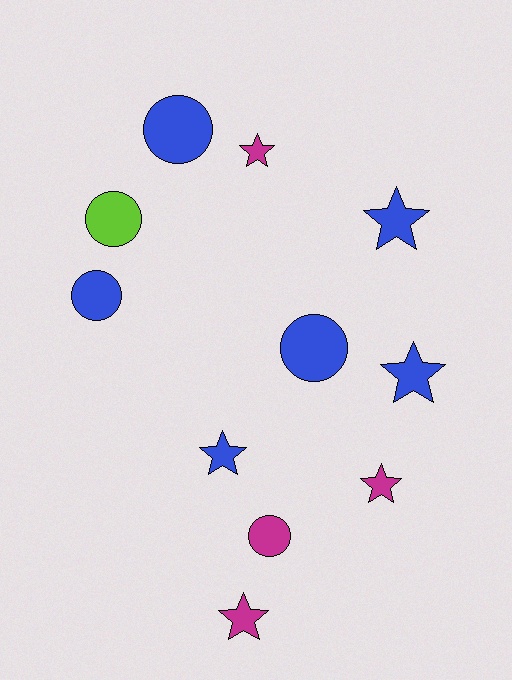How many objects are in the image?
There are 11 objects.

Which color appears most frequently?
Blue, with 6 objects.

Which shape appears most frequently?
Star, with 6 objects.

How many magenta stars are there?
There are 3 magenta stars.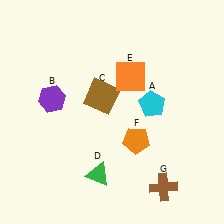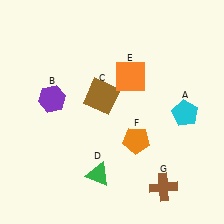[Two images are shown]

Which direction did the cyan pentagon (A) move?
The cyan pentagon (A) moved right.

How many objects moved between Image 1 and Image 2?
1 object moved between the two images.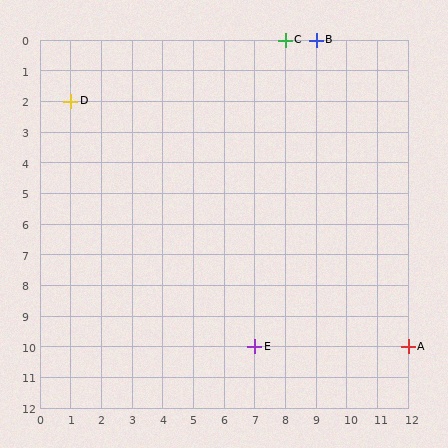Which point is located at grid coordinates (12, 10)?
Point A is at (12, 10).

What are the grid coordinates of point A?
Point A is at grid coordinates (12, 10).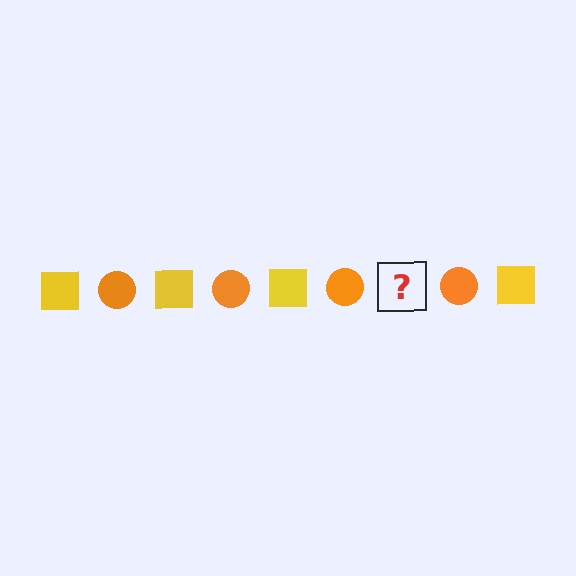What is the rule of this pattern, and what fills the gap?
The rule is that the pattern alternates between yellow square and orange circle. The gap should be filled with a yellow square.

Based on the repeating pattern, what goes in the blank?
The blank should be a yellow square.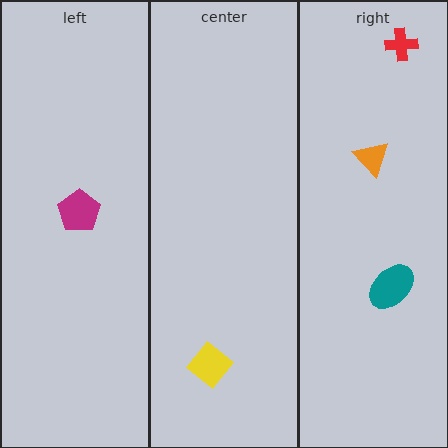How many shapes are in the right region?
3.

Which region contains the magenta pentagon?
The left region.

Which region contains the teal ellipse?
The right region.